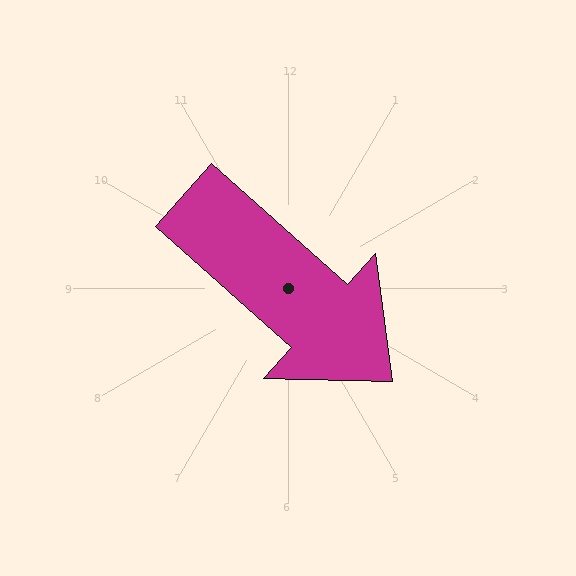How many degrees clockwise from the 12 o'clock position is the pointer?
Approximately 132 degrees.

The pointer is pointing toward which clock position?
Roughly 4 o'clock.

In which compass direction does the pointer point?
Southeast.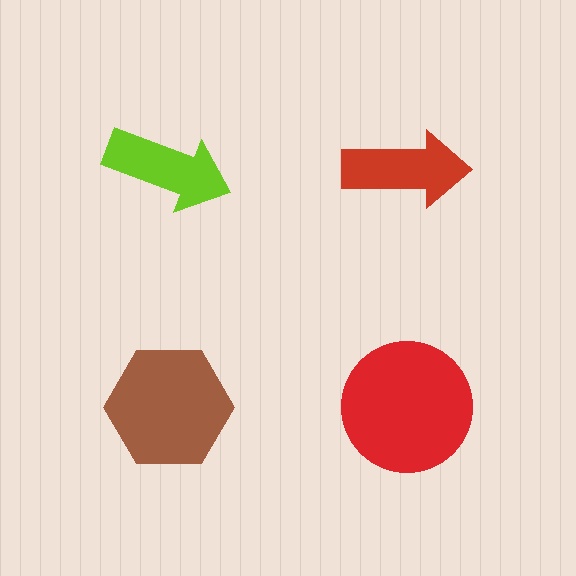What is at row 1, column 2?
A red arrow.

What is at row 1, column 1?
A lime arrow.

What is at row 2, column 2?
A red circle.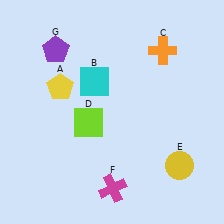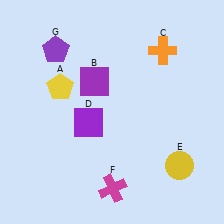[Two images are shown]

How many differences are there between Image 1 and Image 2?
There are 2 differences between the two images.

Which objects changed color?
B changed from cyan to purple. D changed from lime to purple.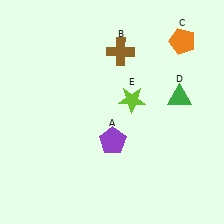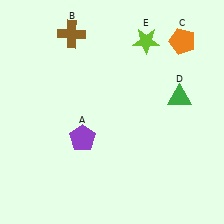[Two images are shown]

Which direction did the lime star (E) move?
The lime star (E) moved up.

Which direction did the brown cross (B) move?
The brown cross (B) moved left.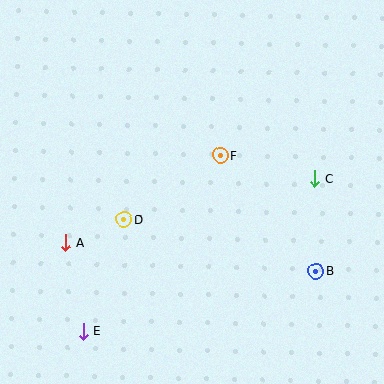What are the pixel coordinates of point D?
Point D is at (124, 219).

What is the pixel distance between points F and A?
The distance between F and A is 177 pixels.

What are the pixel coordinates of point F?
Point F is at (220, 156).